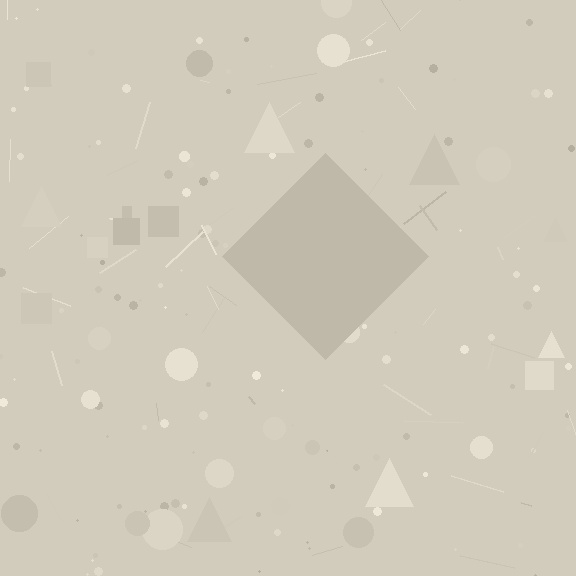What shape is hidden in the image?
A diamond is hidden in the image.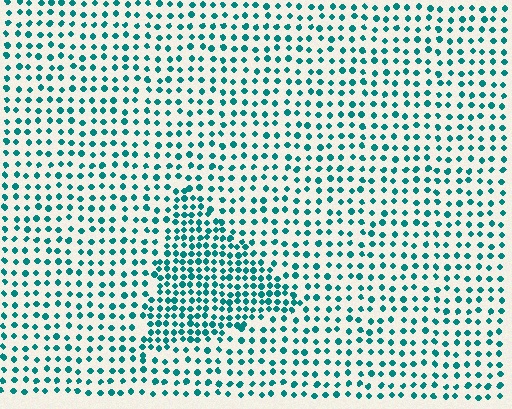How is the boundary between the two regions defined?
The boundary is defined by a change in element density (approximately 1.9x ratio). All elements are the same color, size, and shape.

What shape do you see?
I see a triangle.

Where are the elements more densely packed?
The elements are more densely packed inside the triangle boundary.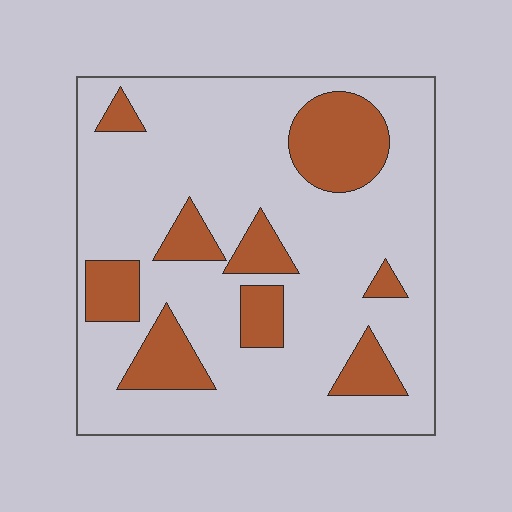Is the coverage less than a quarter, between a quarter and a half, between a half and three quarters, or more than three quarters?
Less than a quarter.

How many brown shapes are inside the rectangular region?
9.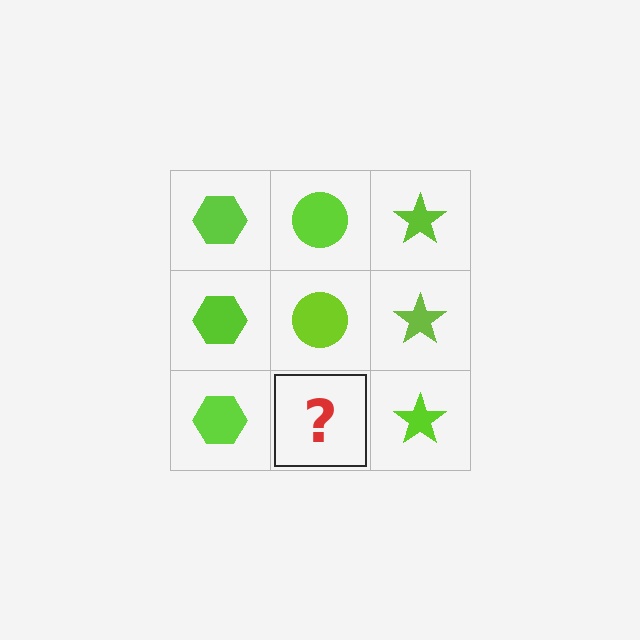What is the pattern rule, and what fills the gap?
The rule is that each column has a consistent shape. The gap should be filled with a lime circle.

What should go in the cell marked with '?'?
The missing cell should contain a lime circle.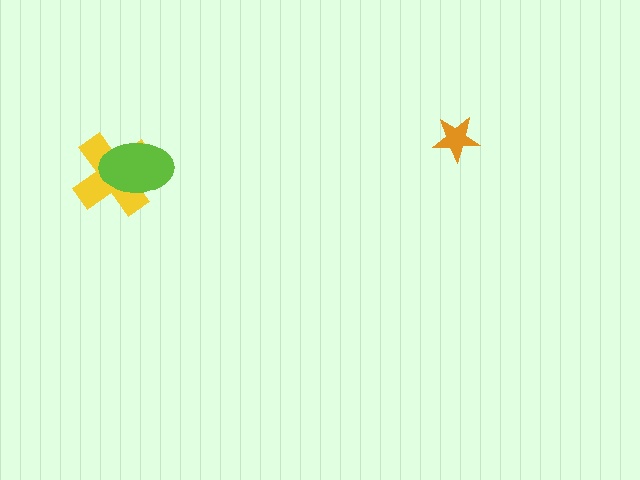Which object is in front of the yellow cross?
The lime ellipse is in front of the yellow cross.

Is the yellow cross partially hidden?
Yes, it is partially covered by another shape.